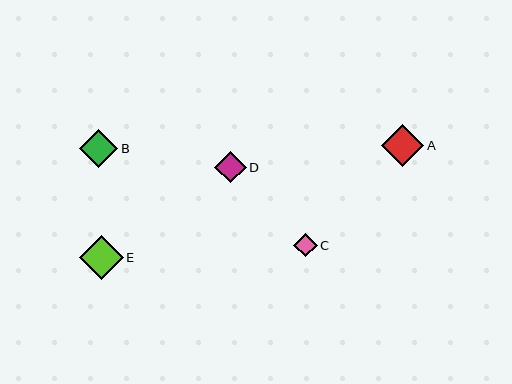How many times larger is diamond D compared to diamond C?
Diamond D is approximately 1.4 times the size of diamond C.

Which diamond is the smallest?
Diamond C is the smallest with a size of approximately 23 pixels.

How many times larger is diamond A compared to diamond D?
Diamond A is approximately 1.3 times the size of diamond D.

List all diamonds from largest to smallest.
From largest to smallest: E, A, B, D, C.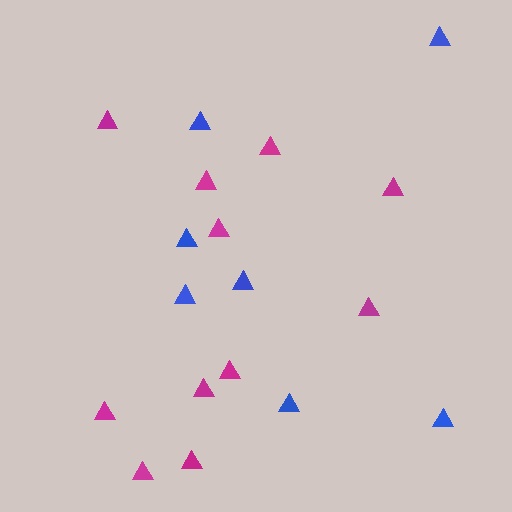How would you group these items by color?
There are 2 groups: one group of magenta triangles (11) and one group of blue triangles (7).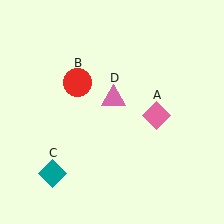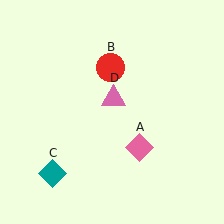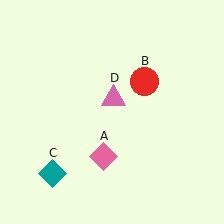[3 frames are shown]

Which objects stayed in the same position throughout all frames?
Teal diamond (object C) and pink triangle (object D) remained stationary.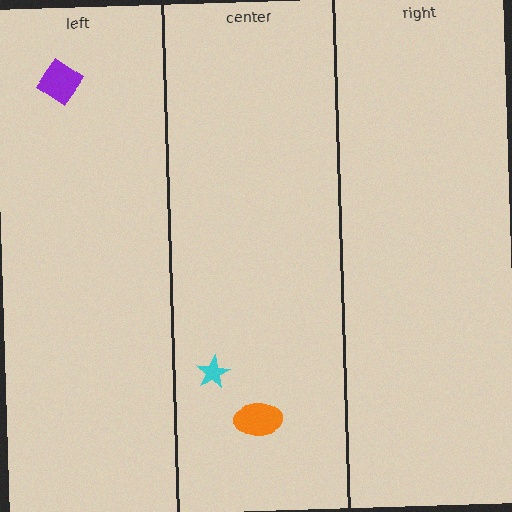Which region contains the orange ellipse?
The center region.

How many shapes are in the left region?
1.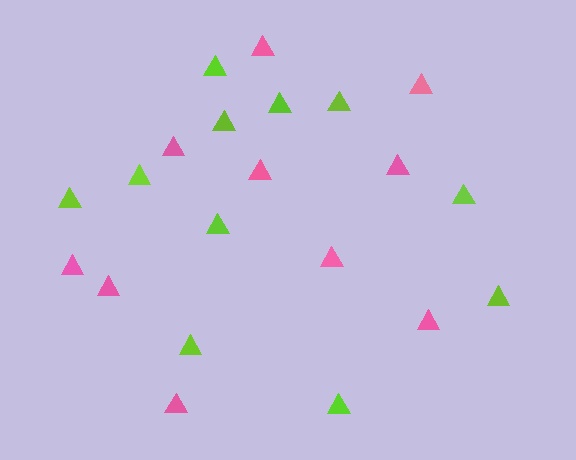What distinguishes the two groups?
There are 2 groups: one group of pink triangles (10) and one group of lime triangles (11).